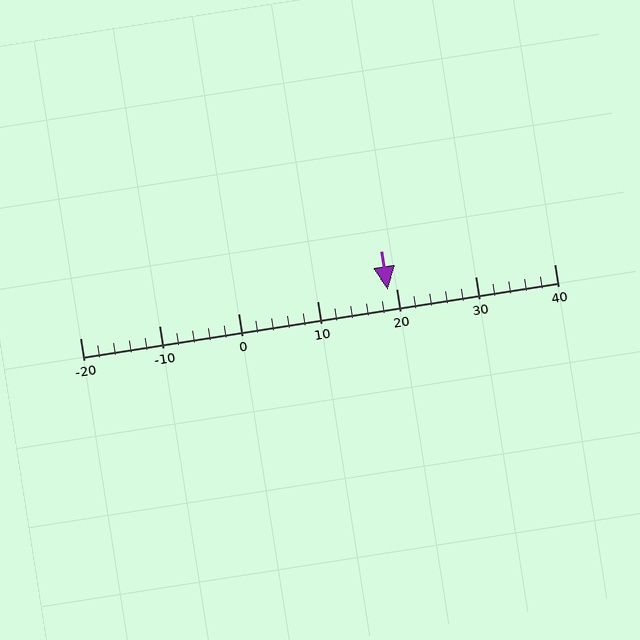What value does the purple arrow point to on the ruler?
The purple arrow points to approximately 19.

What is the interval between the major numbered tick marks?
The major tick marks are spaced 10 units apart.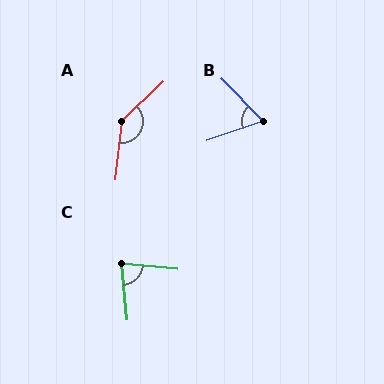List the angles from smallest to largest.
B (65°), C (79°), A (139°).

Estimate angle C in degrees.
Approximately 79 degrees.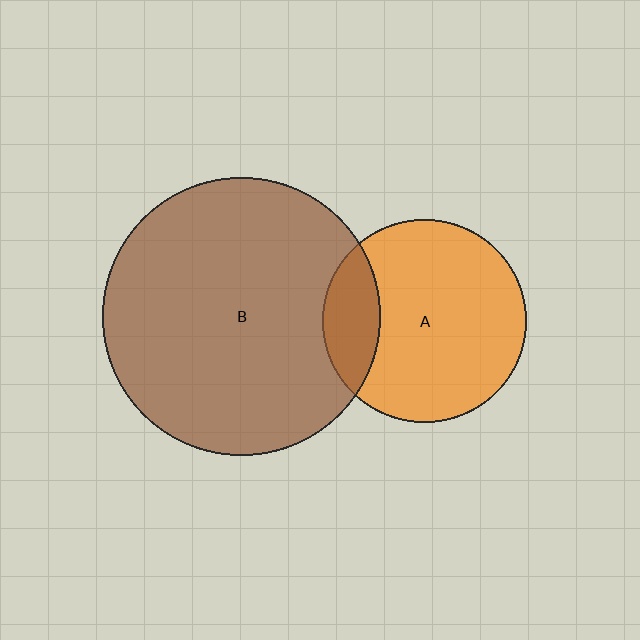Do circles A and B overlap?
Yes.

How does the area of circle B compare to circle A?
Approximately 1.9 times.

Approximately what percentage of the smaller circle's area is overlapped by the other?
Approximately 20%.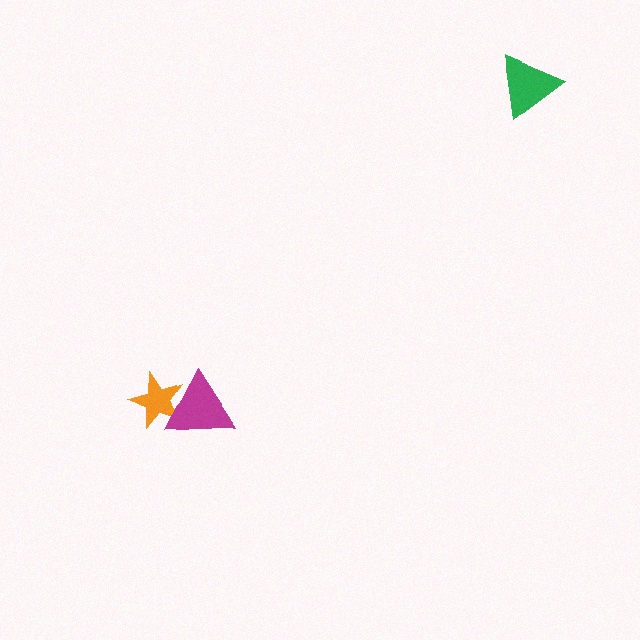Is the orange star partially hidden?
Yes, it is partially covered by another shape.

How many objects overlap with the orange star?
1 object overlaps with the orange star.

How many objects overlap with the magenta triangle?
1 object overlaps with the magenta triangle.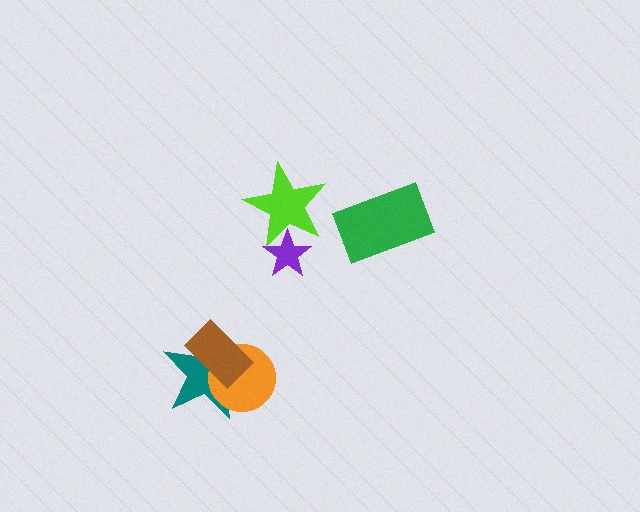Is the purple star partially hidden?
Yes, it is partially covered by another shape.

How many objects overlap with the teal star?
2 objects overlap with the teal star.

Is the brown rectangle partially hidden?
No, no other shape covers it.